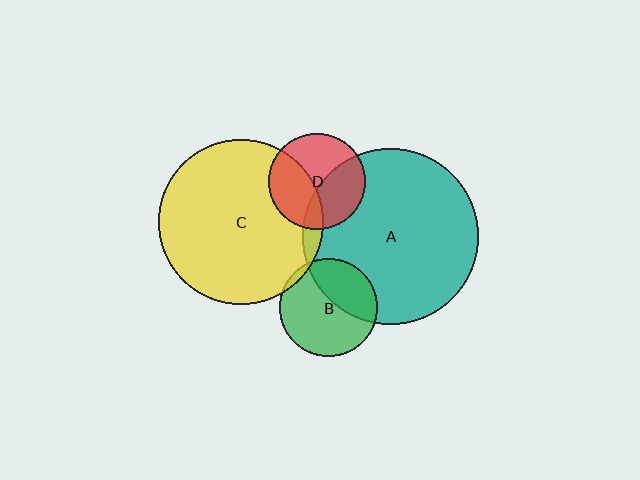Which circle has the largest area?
Circle A (teal).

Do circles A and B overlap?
Yes.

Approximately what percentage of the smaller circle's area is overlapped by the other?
Approximately 35%.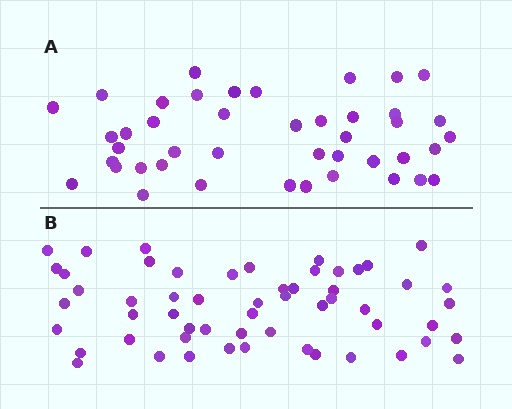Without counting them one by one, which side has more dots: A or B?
Region B (the bottom region) has more dots.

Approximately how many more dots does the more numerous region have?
Region B has approximately 15 more dots than region A.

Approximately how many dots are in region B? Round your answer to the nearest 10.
About 60 dots. (The exact count is 56, which rounds to 60.)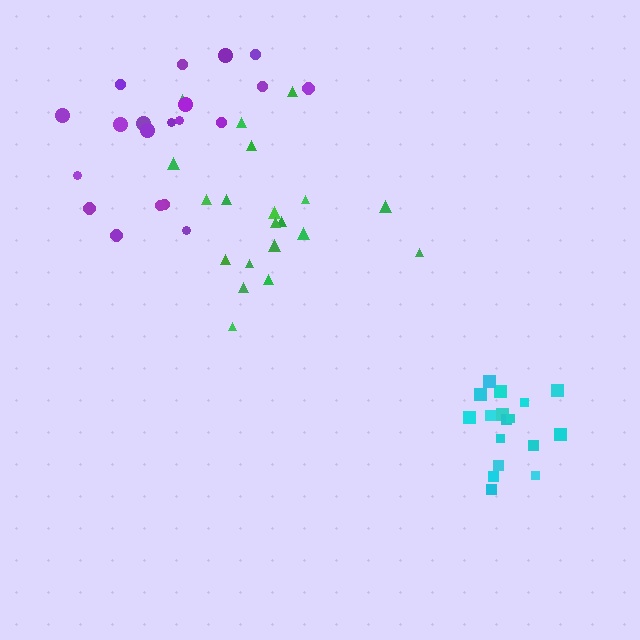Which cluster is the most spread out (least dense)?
Green.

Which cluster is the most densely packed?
Cyan.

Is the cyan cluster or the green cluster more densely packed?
Cyan.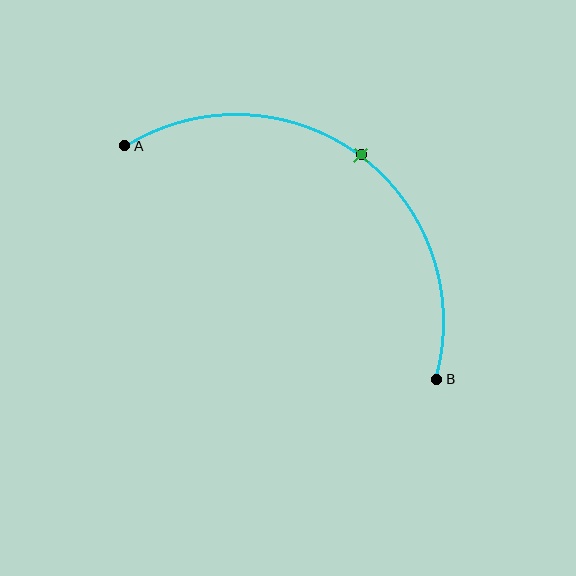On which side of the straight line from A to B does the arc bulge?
The arc bulges above and to the right of the straight line connecting A and B.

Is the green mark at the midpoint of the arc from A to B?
Yes. The green mark lies on the arc at equal arc-length from both A and B — it is the arc midpoint.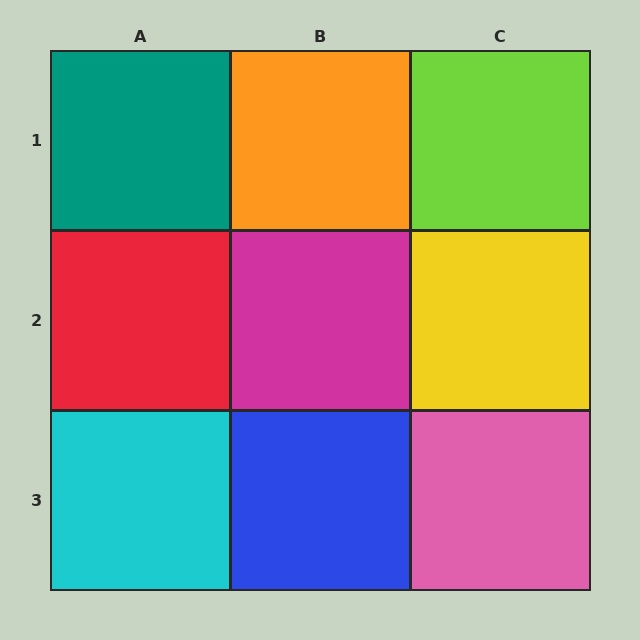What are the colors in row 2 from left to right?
Red, magenta, yellow.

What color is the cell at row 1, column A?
Teal.